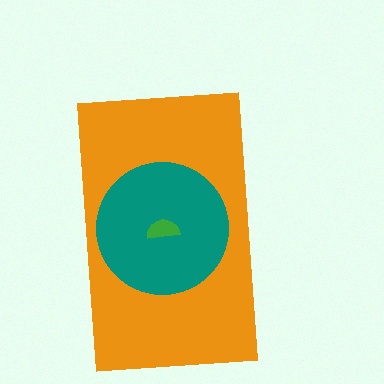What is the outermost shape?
The orange rectangle.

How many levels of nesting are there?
3.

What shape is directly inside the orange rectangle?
The teal circle.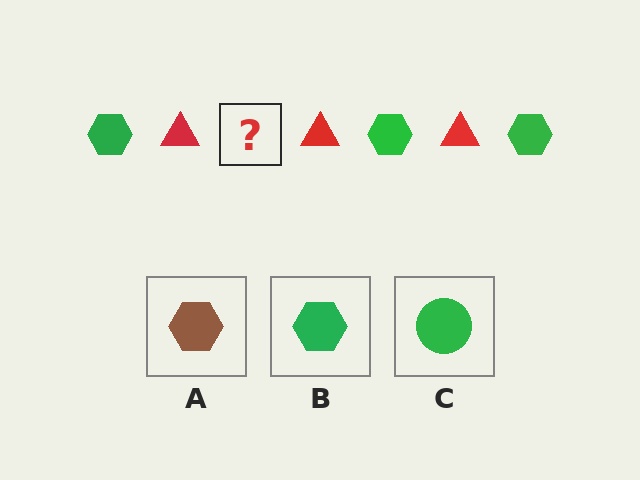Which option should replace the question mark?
Option B.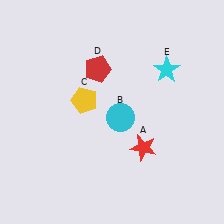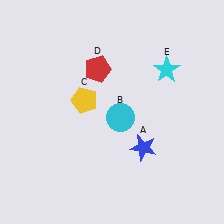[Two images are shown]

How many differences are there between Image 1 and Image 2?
There is 1 difference between the two images.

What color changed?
The star (A) changed from red in Image 1 to blue in Image 2.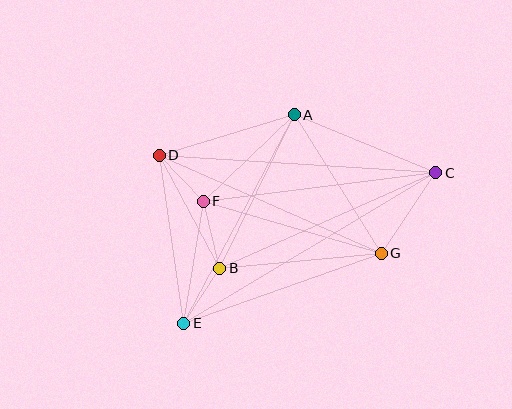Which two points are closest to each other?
Points D and F are closest to each other.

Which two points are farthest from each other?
Points C and E are farthest from each other.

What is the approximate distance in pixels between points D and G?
The distance between D and G is approximately 243 pixels.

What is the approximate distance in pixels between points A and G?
The distance between A and G is approximately 163 pixels.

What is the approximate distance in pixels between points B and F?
The distance between B and F is approximately 69 pixels.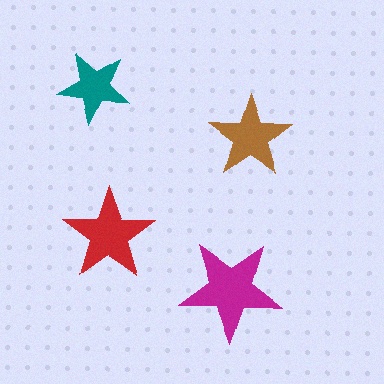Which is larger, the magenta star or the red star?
The magenta one.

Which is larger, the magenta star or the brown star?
The magenta one.